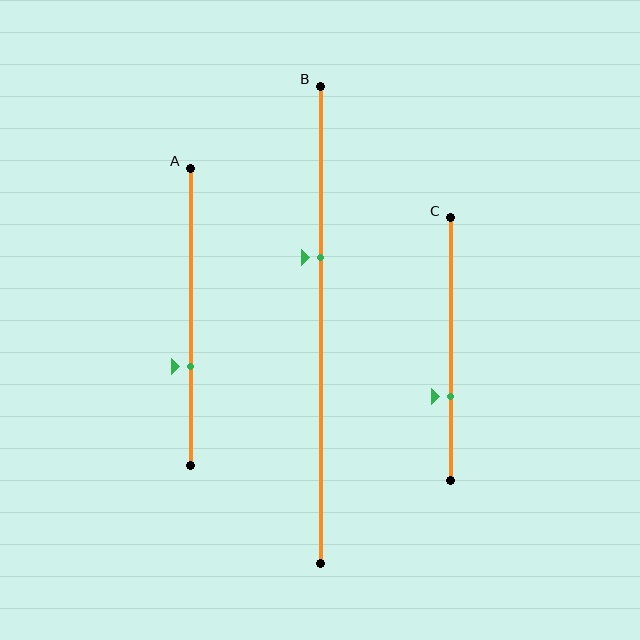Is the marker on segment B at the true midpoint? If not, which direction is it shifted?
No, the marker on segment B is shifted upward by about 14% of the segment length.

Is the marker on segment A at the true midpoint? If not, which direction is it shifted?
No, the marker on segment A is shifted downward by about 17% of the segment length.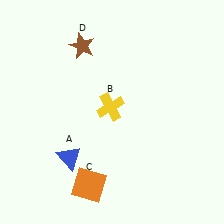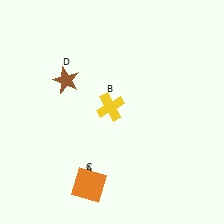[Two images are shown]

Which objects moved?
The objects that moved are: the blue triangle (A), the brown star (D).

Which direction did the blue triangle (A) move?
The blue triangle (A) moved down.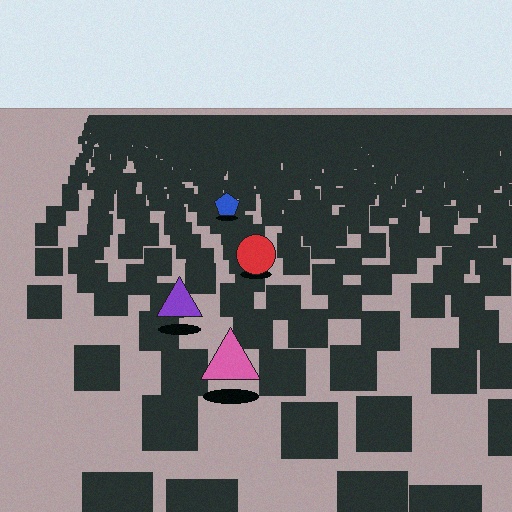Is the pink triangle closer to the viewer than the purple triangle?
Yes. The pink triangle is closer — you can tell from the texture gradient: the ground texture is coarser near it.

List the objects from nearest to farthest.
From nearest to farthest: the pink triangle, the purple triangle, the red circle, the blue pentagon.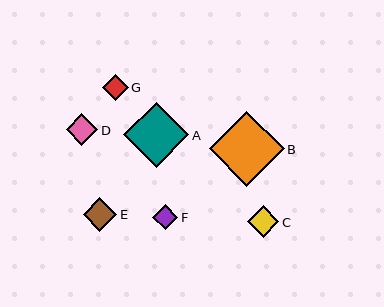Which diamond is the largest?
Diamond B is the largest with a size of approximately 75 pixels.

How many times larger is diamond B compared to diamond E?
Diamond B is approximately 2.2 times the size of diamond E.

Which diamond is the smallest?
Diamond F is the smallest with a size of approximately 25 pixels.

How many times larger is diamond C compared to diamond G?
Diamond C is approximately 1.2 times the size of diamond G.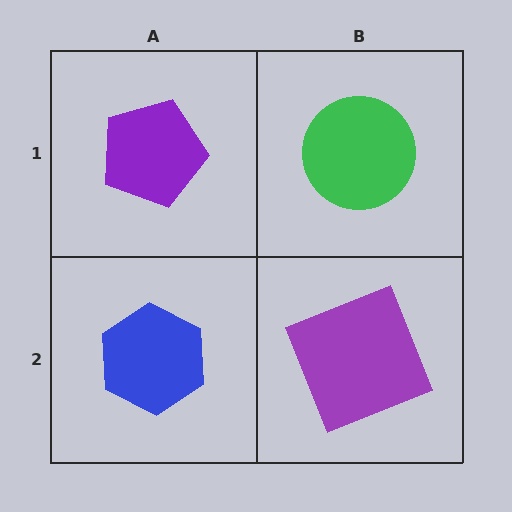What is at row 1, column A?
A purple pentagon.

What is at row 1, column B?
A green circle.